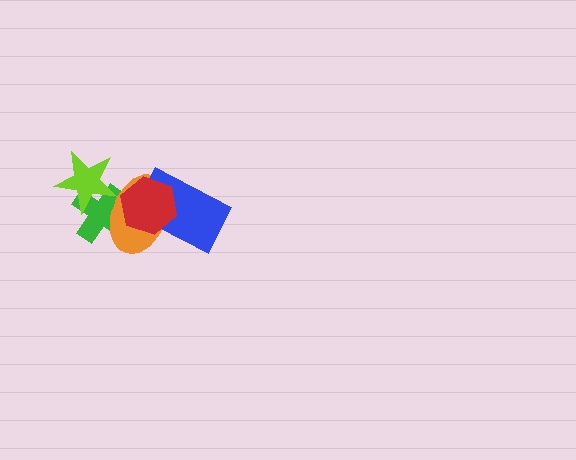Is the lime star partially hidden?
Yes, it is partially covered by another shape.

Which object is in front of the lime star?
The orange ellipse is in front of the lime star.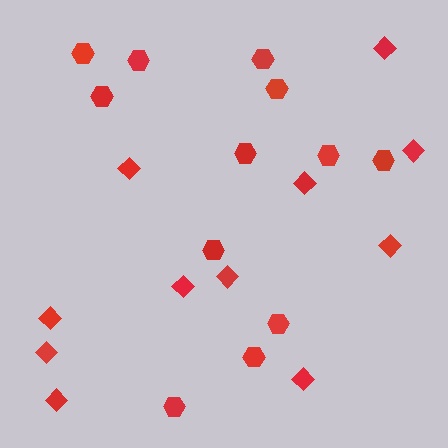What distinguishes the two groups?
There are 2 groups: one group of hexagons (12) and one group of diamonds (11).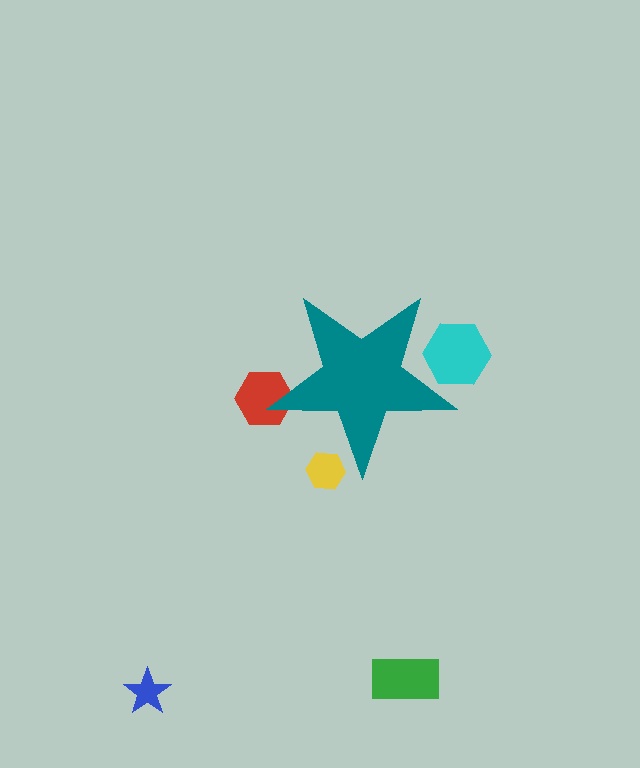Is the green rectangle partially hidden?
No, the green rectangle is fully visible.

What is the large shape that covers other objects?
A teal star.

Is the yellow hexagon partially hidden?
Yes, the yellow hexagon is partially hidden behind the teal star.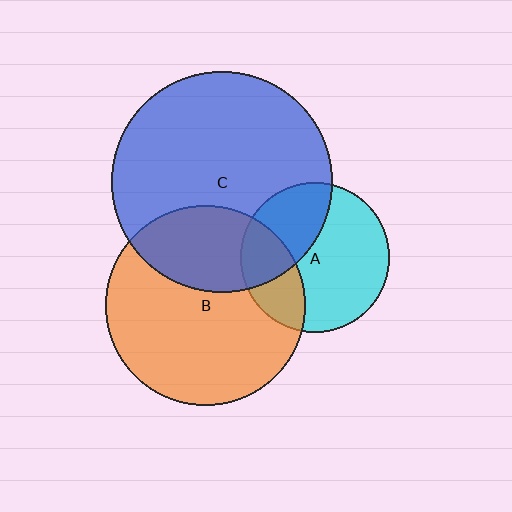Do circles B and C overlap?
Yes.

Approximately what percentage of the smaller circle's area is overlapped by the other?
Approximately 35%.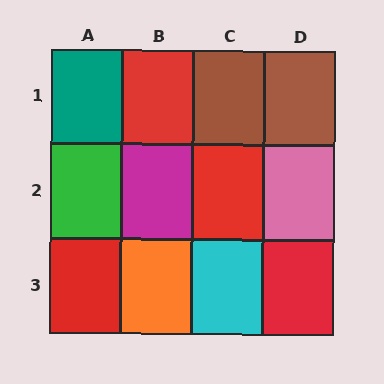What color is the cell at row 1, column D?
Brown.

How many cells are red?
4 cells are red.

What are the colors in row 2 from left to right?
Green, magenta, red, pink.